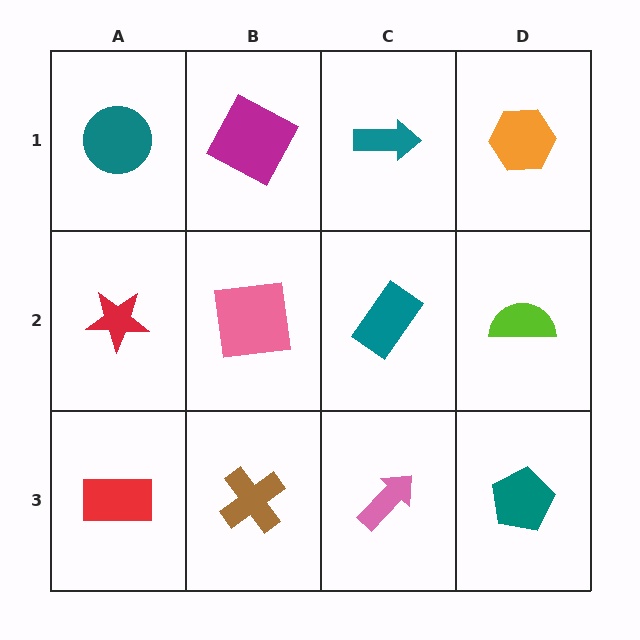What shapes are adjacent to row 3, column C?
A teal rectangle (row 2, column C), a brown cross (row 3, column B), a teal pentagon (row 3, column D).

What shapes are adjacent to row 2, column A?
A teal circle (row 1, column A), a red rectangle (row 3, column A), a pink square (row 2, column B).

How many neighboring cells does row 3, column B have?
3.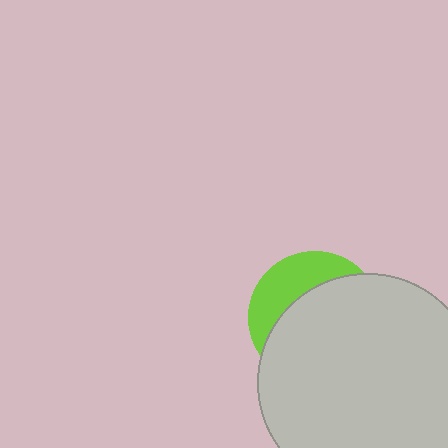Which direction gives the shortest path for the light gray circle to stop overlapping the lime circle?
Moving toward the lower-right gives the shortest separation.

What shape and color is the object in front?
The object in front is a light gray circle.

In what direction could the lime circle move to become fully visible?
The lime circle could move toward the upper-left. That would shift it out from behind the light gray circle entirely.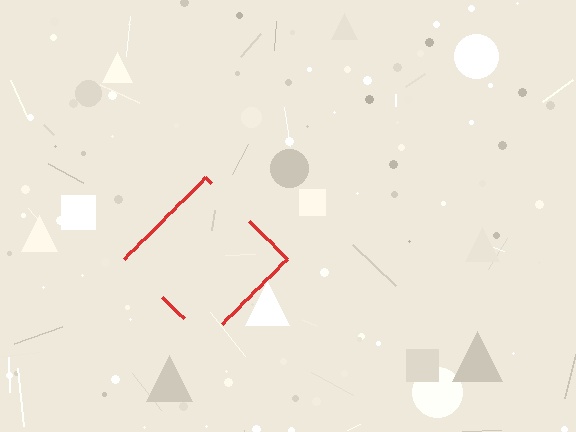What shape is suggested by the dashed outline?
The dashed outline suggests a diamond.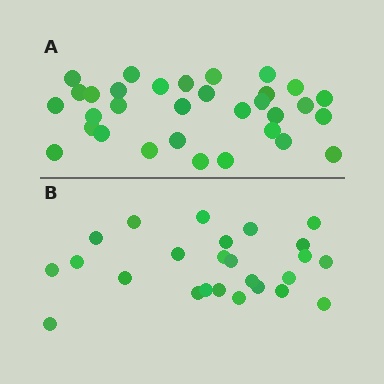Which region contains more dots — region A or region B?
Region A (the top region) has more dots.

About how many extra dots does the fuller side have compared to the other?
Region A has roughly 8 or so more dots than region B.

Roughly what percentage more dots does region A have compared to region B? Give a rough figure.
About 30% more.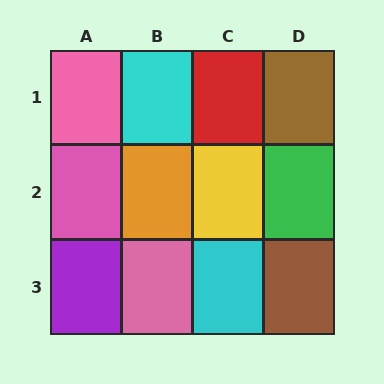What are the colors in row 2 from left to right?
Pink, orange, yellow, green.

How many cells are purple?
1 cell is purple.